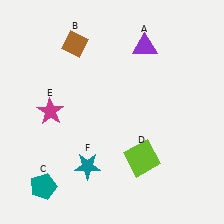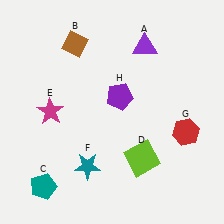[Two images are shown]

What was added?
A red hexagon (G), a purple pentagon (H) were added in Image 2.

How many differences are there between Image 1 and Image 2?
There are 2 differences between the two images.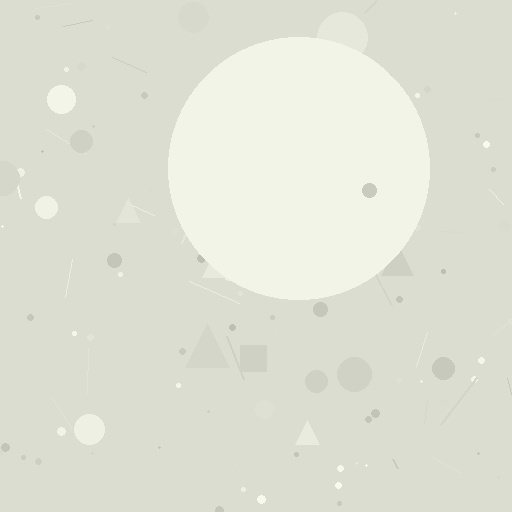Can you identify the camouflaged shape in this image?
The camouflaged shape is a circle.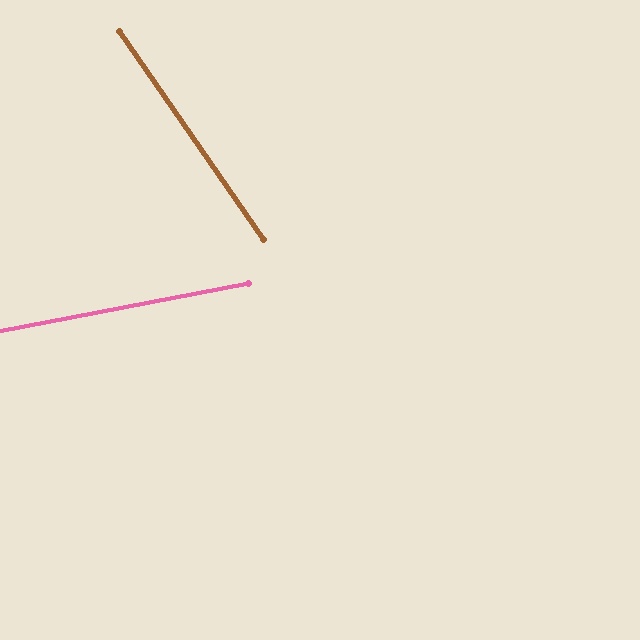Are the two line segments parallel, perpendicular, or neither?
Neither parallel nor perpendicular — they differ by about 66°.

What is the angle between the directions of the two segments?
Approximately 66 degrees.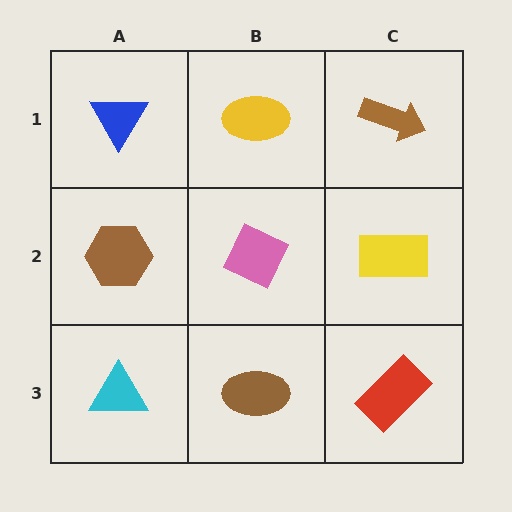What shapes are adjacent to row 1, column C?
A yellow rectangle (row 2, column C), a yellow ellipse (row 1, column B).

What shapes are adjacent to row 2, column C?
A brown arrow (row 1, column C), a red rectangle (row 3, column C), a pink diamond (row 2, column B).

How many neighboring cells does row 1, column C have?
2.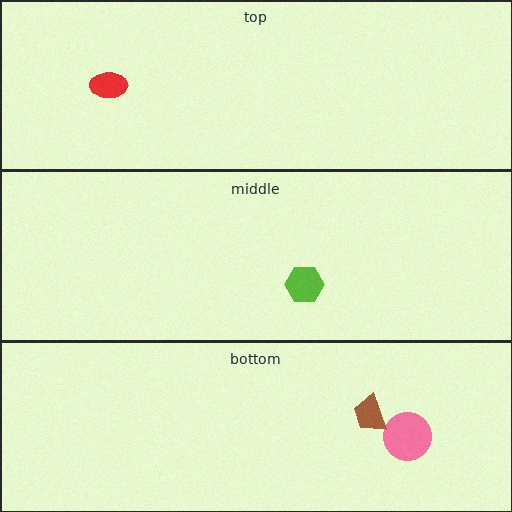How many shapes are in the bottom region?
2.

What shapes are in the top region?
The red ellipse.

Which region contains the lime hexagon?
The middle region.